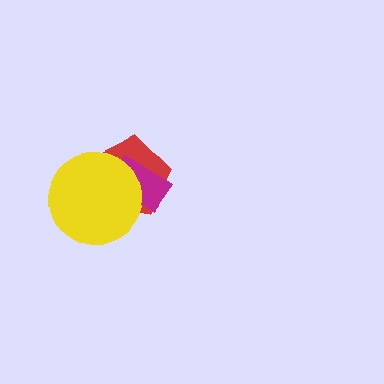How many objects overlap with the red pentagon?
2 objects overlap with the red pentagon.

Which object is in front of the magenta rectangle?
The yellow circle is in front of the magenta rectangle.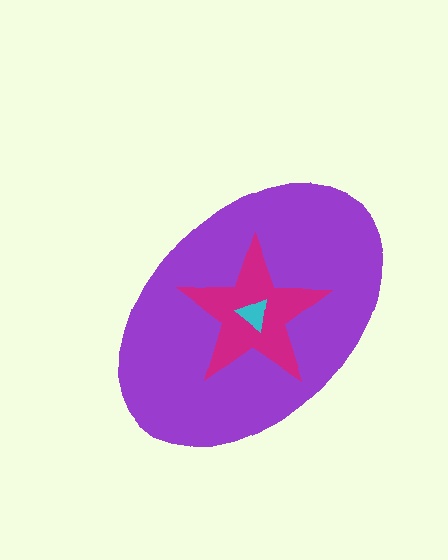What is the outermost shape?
The purple ellipse.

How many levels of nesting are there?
3.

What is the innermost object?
The cyan triangle.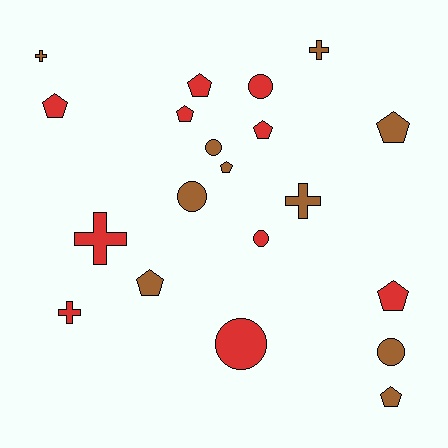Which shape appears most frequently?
Pentagon, with 9 objects.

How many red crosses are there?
There are 2 red crosses.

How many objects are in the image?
There are 20 objects.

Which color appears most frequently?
Brown, with 10 objects.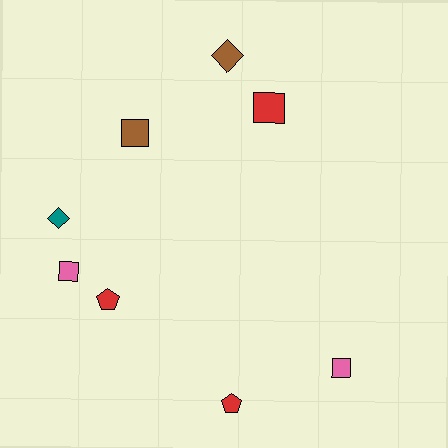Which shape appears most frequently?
Square, with 4 objects.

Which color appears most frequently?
Red, with 3 objects.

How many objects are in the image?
There are 8 objects.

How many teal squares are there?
There are no teal squares.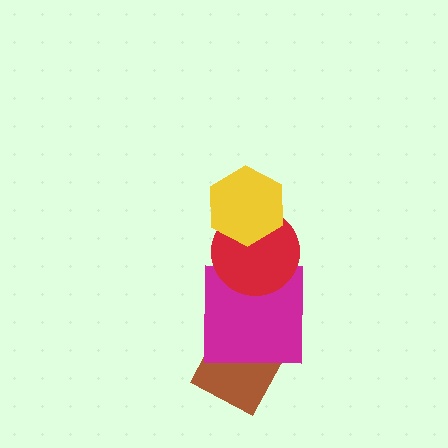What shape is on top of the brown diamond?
The magenta square is on top of the brown diamond.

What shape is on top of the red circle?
The yellow hexagon is on top of the red circle.